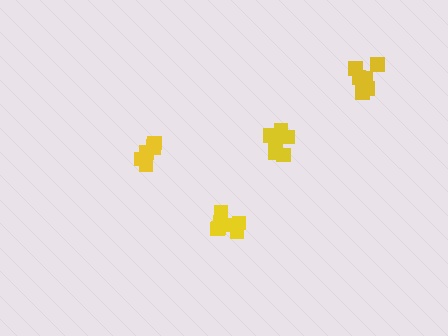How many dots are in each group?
Group 1: 8 dots, Group 2: 7 dots, Group 3: 6 dots, Group 4: 6 dots (27 total).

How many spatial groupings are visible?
There are 4 spatial groupings.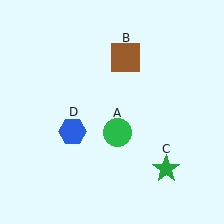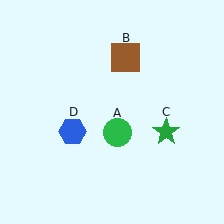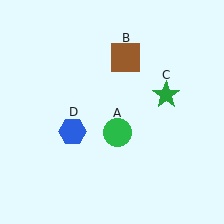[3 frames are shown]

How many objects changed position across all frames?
1 object changed position: green star (object C).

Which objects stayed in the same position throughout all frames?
Green circle (object A) and brown square (object B) and blue hexagon (object D) remained stationary.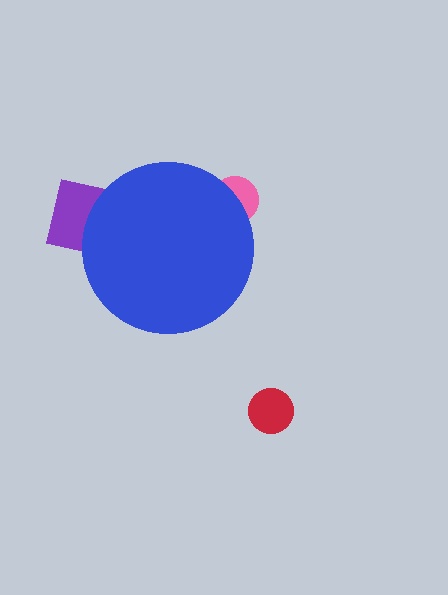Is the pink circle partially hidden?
Yes, the pink circle is partially hidden behind the blue circle.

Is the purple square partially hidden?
Yes, the purple square is partially hidden behind the blue circle.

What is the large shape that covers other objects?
A blue circle.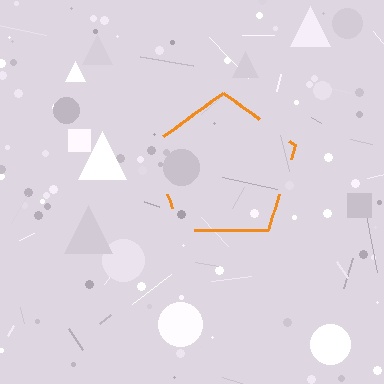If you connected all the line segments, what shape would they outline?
They would outline a pentagon.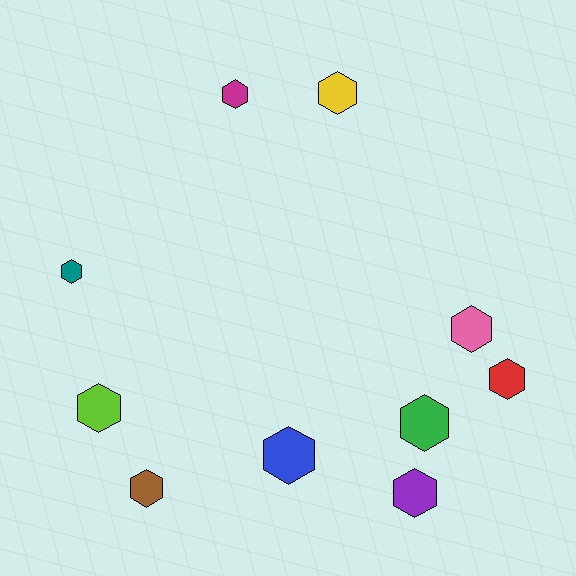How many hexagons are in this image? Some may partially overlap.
There are 10 hexagons.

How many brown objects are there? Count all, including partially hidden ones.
There is 1 brown object.